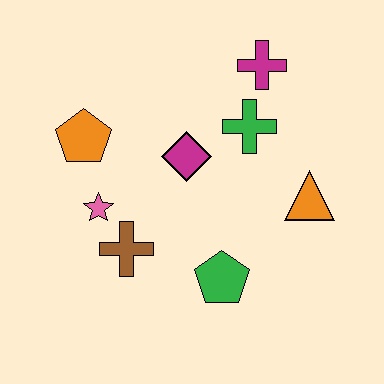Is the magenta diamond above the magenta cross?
No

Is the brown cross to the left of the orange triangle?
Yes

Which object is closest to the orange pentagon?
The pink star is closest to the orange pentagon.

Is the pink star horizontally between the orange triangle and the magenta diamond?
No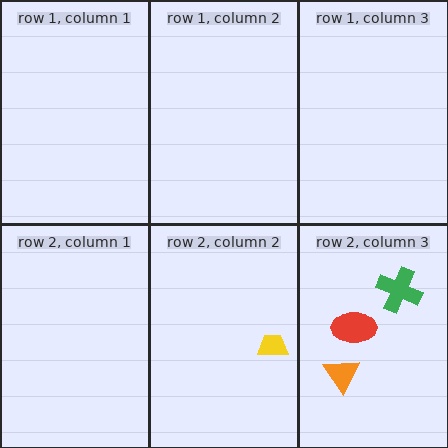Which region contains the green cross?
The row 2, column 3 region.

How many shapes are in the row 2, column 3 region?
3.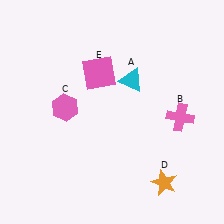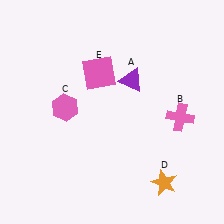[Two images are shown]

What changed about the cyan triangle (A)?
In Image 1, A is cyan. In Image 2, it changed to purple.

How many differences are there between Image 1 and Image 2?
There is 1 difference between the two images.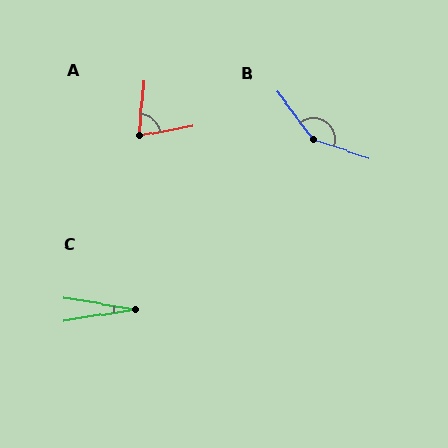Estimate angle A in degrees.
Approximately 76 degrees.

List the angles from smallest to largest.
C (18°), A (76°), B (145°).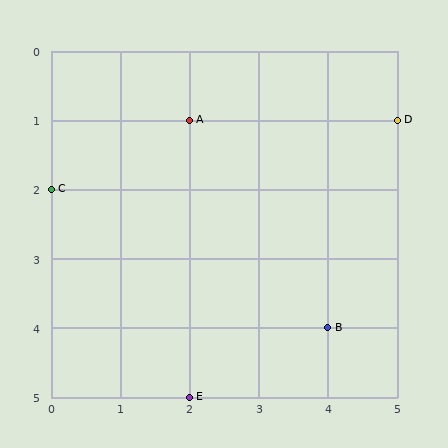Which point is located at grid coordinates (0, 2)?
Point C is at (0, 2).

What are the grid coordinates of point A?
Point A is at grid coordinates (2, 1).